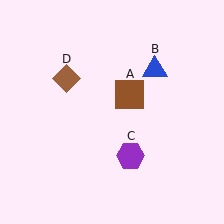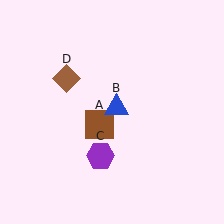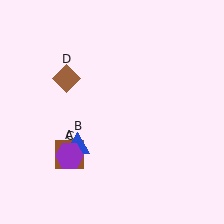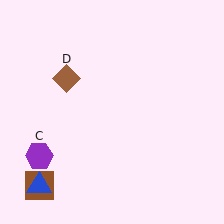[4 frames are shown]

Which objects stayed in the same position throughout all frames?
Brown diamond (object D) remained stationary.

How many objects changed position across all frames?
3 objects changed position: brown square (object A), blue triangle (object B), purple hexagon (object C).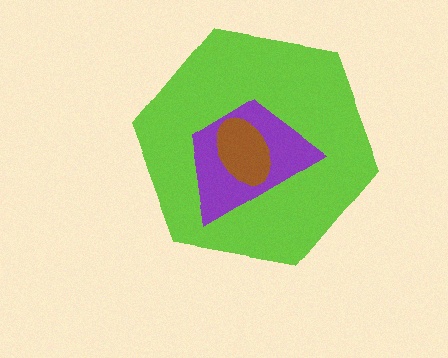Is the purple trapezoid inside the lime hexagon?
Yes.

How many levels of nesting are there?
3.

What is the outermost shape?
The lime hexagon.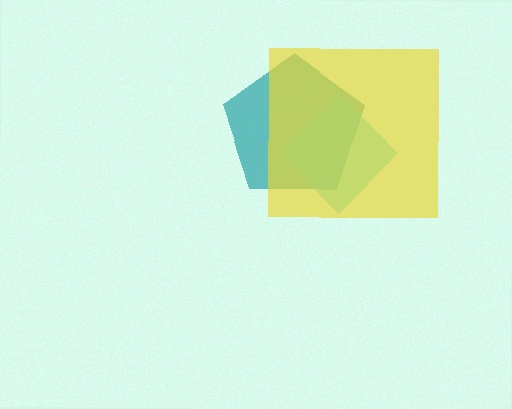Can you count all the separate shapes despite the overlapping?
Yes, there are 3 separate shapes.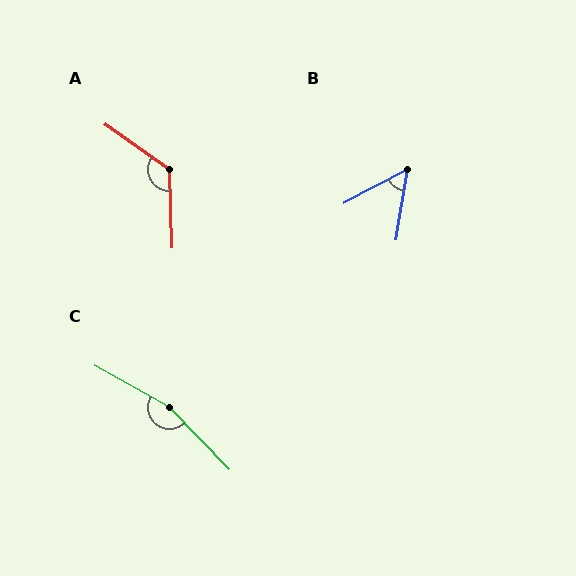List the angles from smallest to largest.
B (52°), A (127°), C (163°).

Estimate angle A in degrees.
Approximately 127 degrees.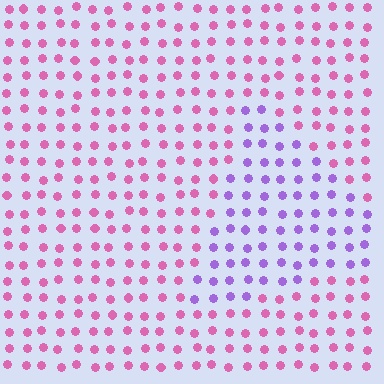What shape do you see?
I see a triangle.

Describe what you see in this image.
The image is filled with small pink elements in a uniform arrangement. A triangle-shaped region is visible where the elements are tinted to a slightly different hue, forming a subtle color boundary.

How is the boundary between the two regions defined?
The boundary is defined purely by a slight shift in hue (about 52 degrees). Spacing, size, and orientation are identical on both sides.